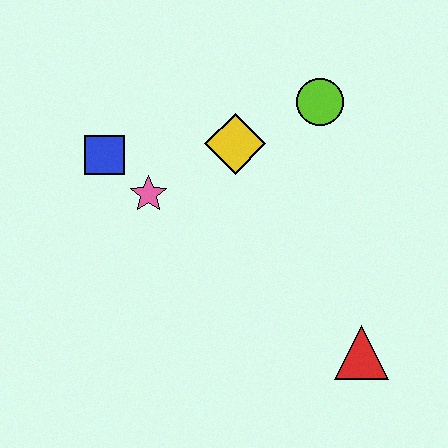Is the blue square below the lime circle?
Yes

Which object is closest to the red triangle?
The yellow diamond is closest to the red triangle.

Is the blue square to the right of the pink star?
No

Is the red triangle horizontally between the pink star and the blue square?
No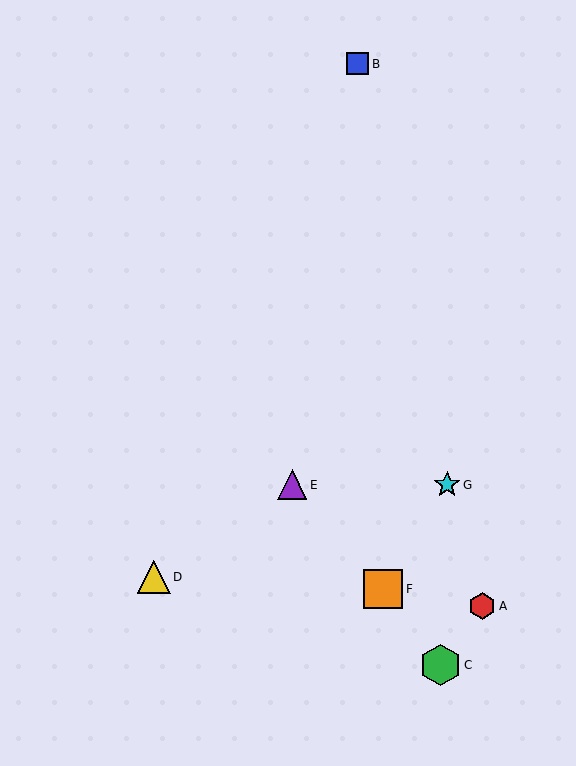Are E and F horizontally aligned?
No, E is at y≈485 and F is at y≈589.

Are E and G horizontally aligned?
Yes, both are at y≈485.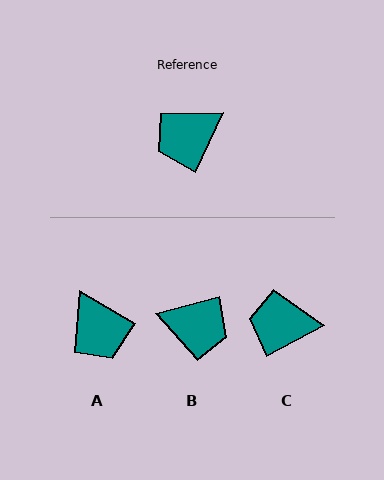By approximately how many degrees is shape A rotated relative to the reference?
Approximately 85 degrees counter-clockwise.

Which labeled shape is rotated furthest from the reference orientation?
B, about 130 degrees away.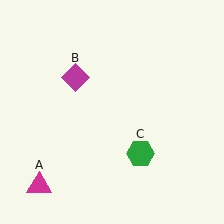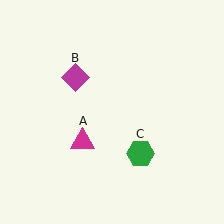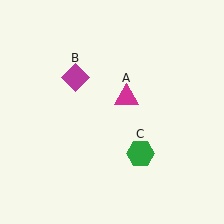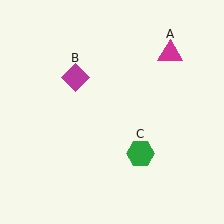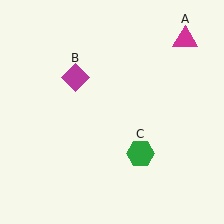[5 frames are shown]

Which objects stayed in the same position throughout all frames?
Magenta diamond (object B) and green hexagon (object C) remained stationary.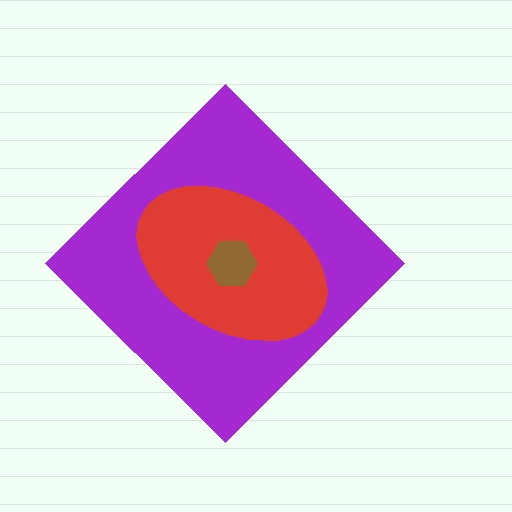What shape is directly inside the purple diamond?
The red ellipse.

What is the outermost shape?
The purple diamond.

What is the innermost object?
The brown hexagon.